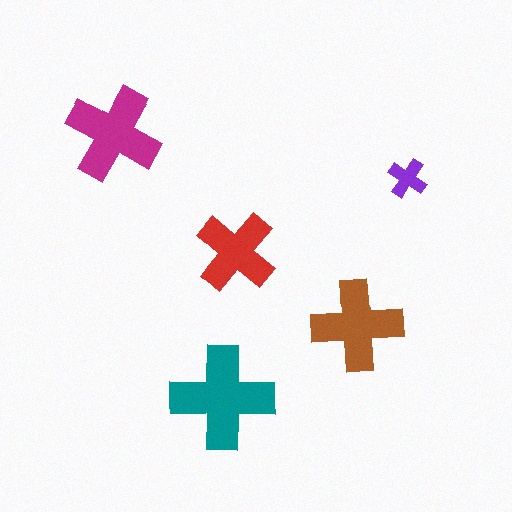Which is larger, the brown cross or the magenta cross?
The magenta one.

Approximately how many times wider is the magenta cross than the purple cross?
About 2.5 times wider.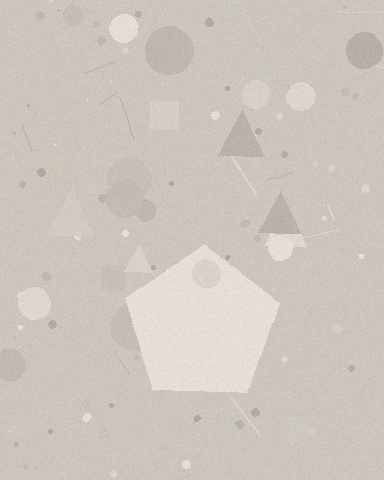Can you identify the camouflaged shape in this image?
The camouflaged shape is a pentagon.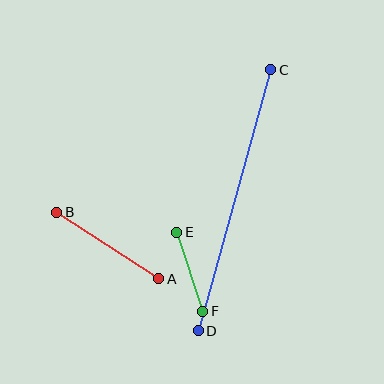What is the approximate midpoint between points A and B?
The midpoint is at approximately (108, 246) pixels.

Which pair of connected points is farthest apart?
Points C and D are farthest apart.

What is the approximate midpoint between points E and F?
The midpoint is at approximately (190, 272) pixels.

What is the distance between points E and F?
The distance is approximately 84 pixels.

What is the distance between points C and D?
The distance is approximately 271 pixels.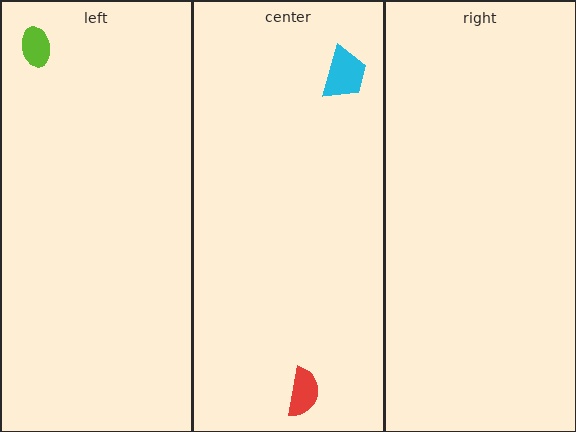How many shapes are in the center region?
2.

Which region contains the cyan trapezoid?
The center region.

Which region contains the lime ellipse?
The left region.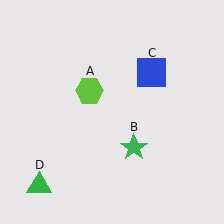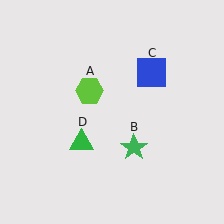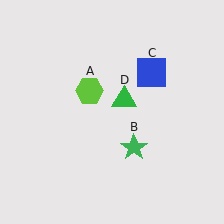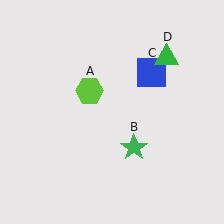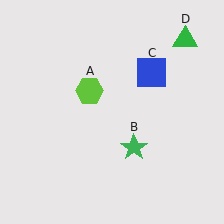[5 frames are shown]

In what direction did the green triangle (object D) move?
The green triangle (object D) moved up and to the right.